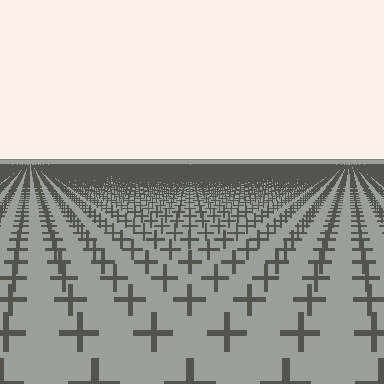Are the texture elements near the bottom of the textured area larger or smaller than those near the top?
Larger. Near the bottom, elements are closer to the viewer and appear at a bigger on-screen size.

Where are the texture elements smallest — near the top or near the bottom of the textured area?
Near the top.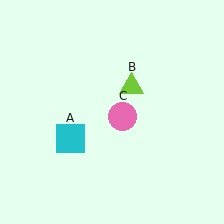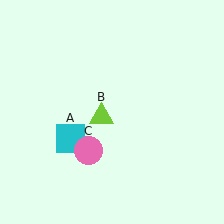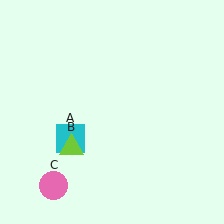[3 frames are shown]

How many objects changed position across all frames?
2 objects changed position: lime triangle (object B), pink circle (object C).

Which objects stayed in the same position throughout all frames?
Cyan square (object A) remained stationary.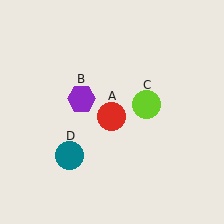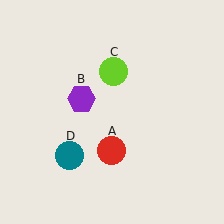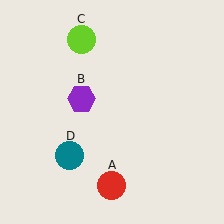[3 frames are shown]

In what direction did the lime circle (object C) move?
The lime circle (object C) moved up and to the left.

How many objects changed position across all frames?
2 objects changed position: red circle (object A), lime circle (object C).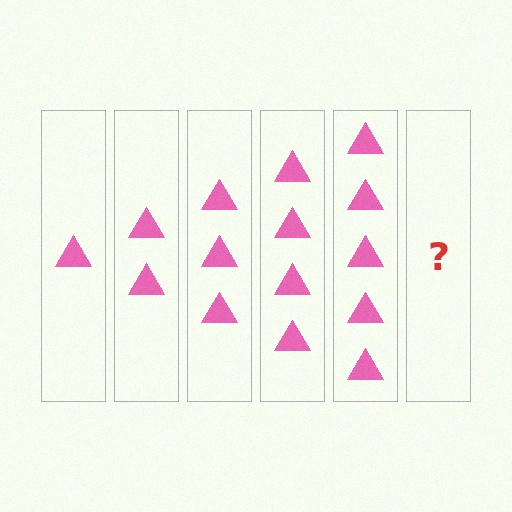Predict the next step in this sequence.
The next step is 6 triangles.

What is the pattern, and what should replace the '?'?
The pattern is that each step adds one more triangle. The '?' should be 6 triangles.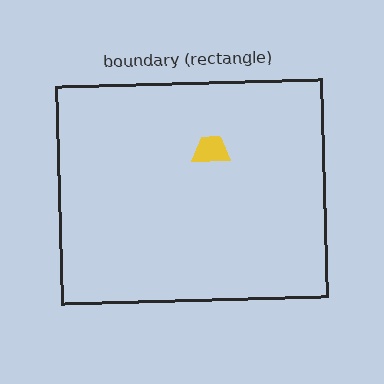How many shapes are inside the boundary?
1 inside, 0 outside.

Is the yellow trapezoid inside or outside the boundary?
Inside.